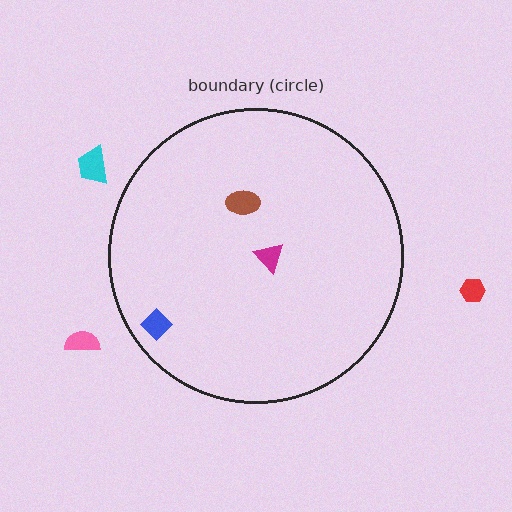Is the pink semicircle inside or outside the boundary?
Outside.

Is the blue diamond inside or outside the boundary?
Inside.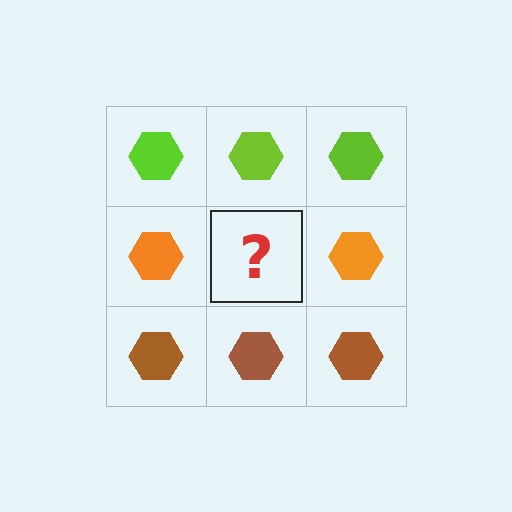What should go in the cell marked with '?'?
The missing cell should contain an orange hexagon.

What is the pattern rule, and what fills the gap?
The rule is that each row has a consistent color. The gap should be filled with an orange hexagon.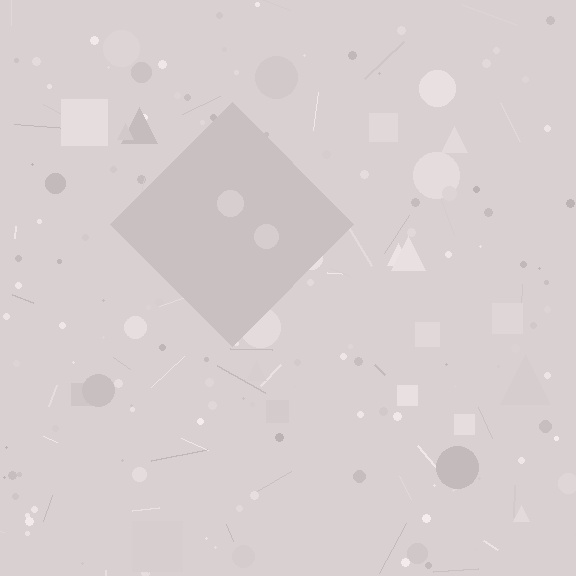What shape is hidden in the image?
A diamond is hidden in the image.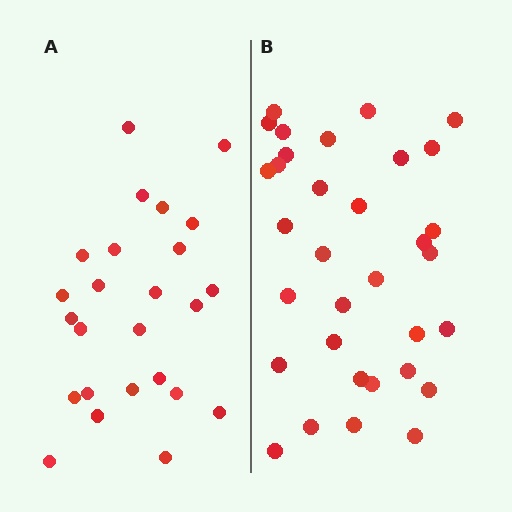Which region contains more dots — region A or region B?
Region B (the right region) has more dots.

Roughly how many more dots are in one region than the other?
Region B has roughly 8 or so more dots than region A.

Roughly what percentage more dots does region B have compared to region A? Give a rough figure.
About 30% more.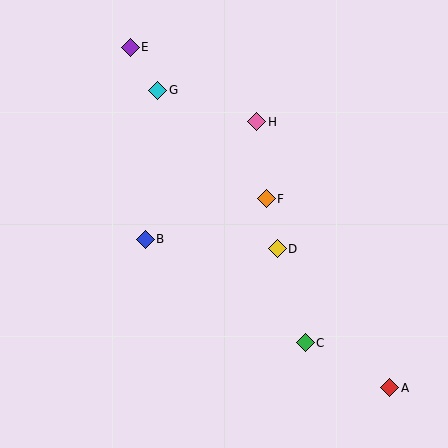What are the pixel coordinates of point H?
Point H is at (257, 122).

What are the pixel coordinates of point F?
Point F is at (266, 199).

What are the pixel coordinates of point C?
Point C is at (305, 343).